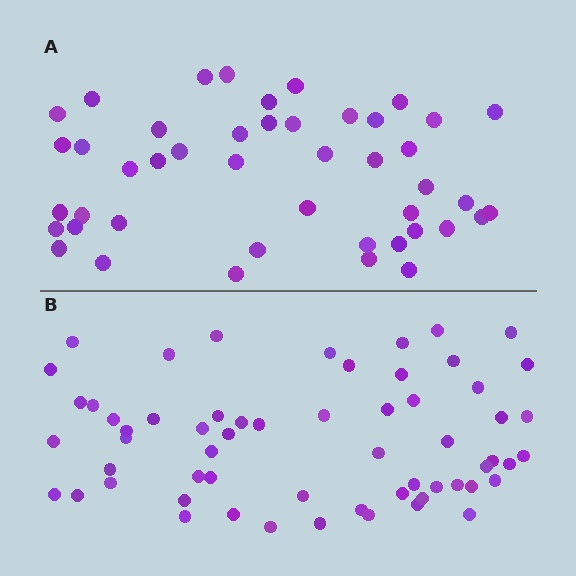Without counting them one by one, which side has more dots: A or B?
Region B (the bottom region) has more dots.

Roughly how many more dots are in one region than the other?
Region B has approximately 15 more dots than region A.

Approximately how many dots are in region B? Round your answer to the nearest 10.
About 60 dots.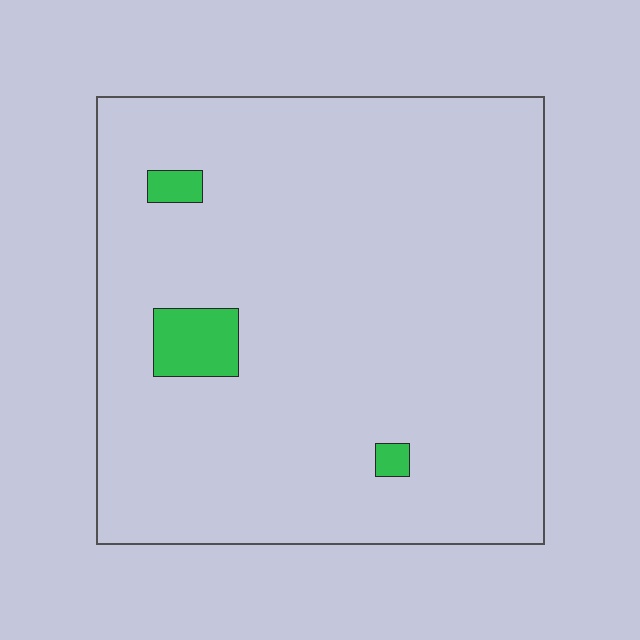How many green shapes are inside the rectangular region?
3.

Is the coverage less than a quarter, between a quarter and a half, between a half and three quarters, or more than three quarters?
Less than a quarter.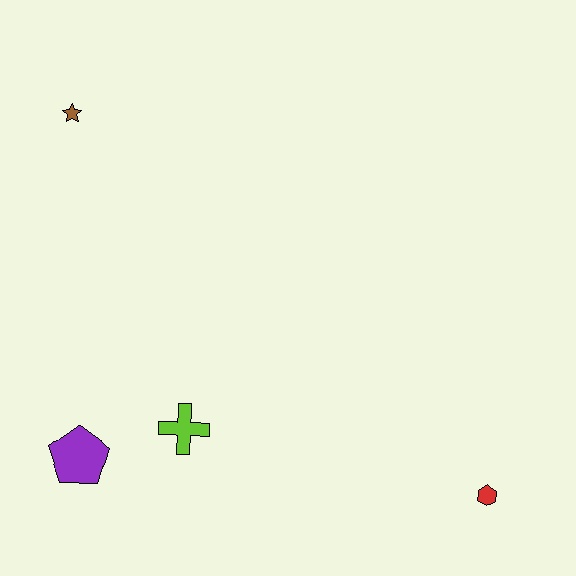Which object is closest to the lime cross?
The purple pentagon is closest to the lime cross.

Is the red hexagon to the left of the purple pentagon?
No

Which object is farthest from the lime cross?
The brown star is farthest from the lime cross.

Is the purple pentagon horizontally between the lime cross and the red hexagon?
No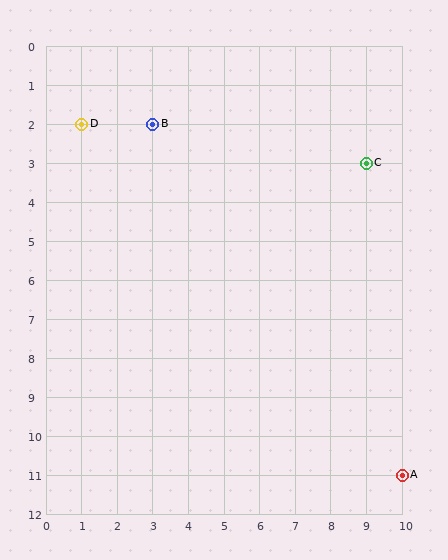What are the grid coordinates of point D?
Point D is at grid coordinates (1, 2).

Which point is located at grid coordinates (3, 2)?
Point B is at (3, 2).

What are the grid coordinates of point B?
Point B is at grid coordinates (3, 2).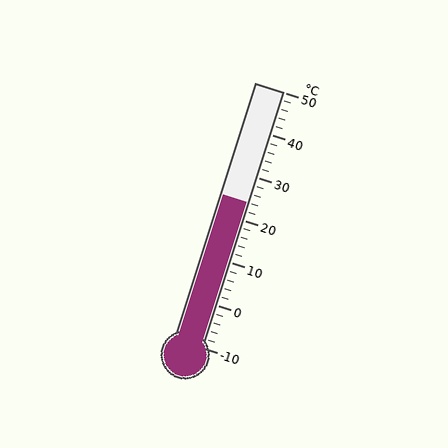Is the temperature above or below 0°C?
The temperature is above 0°C.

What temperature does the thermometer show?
The thermometer shows approximately 24°C.